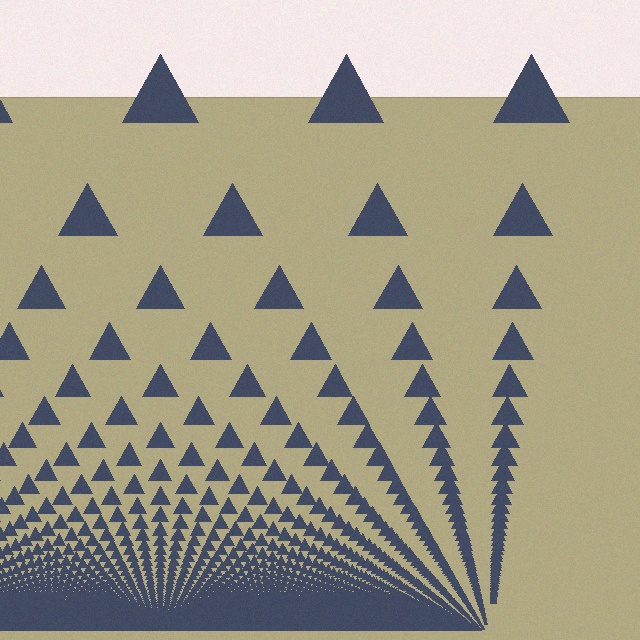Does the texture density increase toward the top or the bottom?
Density increases toward the bottom.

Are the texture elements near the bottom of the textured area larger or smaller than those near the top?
Smaller. The gradient is inverted — elements near the bottom are smaller and denser.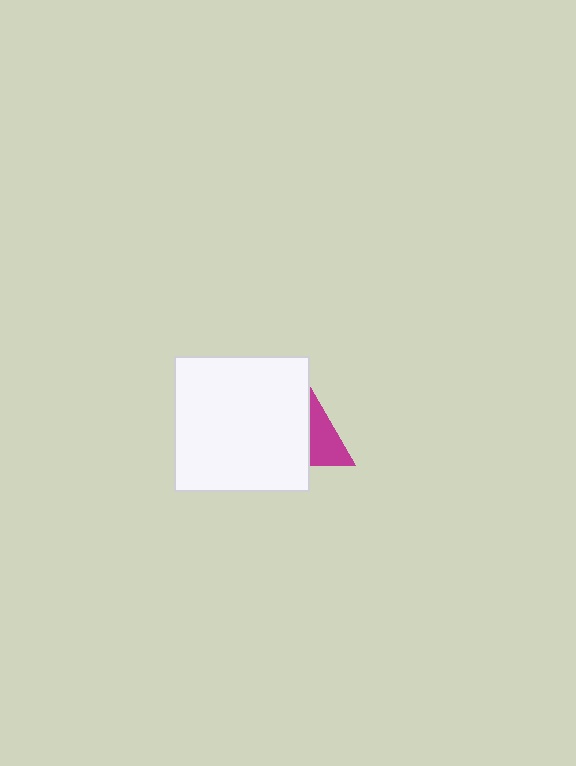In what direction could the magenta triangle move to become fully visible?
The magenta triangle could move right. That would shift it out from behind the white square entirely.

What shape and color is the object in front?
The object in front is a white square.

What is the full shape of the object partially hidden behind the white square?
The partially hidden object is a magenta triangle.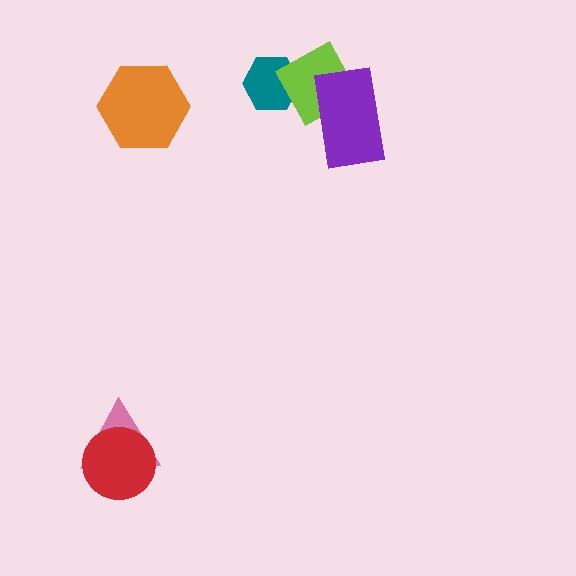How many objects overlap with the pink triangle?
1 object overlaps with the pink triangle.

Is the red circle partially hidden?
No, no other shape covers it.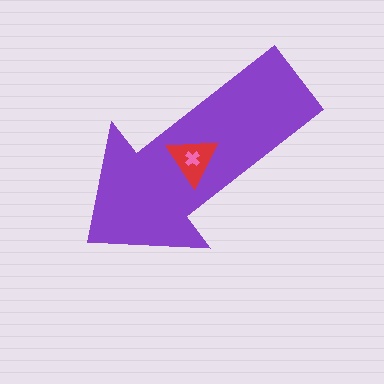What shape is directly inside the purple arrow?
The red triangle.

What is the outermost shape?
The purple arrow.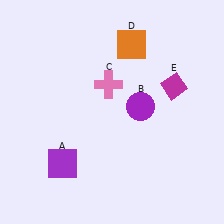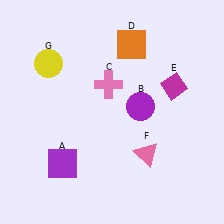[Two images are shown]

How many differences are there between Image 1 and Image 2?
There are 2 differences between the two images.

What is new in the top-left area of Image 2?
A yellow circle (G) was added in the top-left area of Image 2.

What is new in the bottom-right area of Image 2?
A pink triangle (F) was added in the bottom-right area of Image 2.